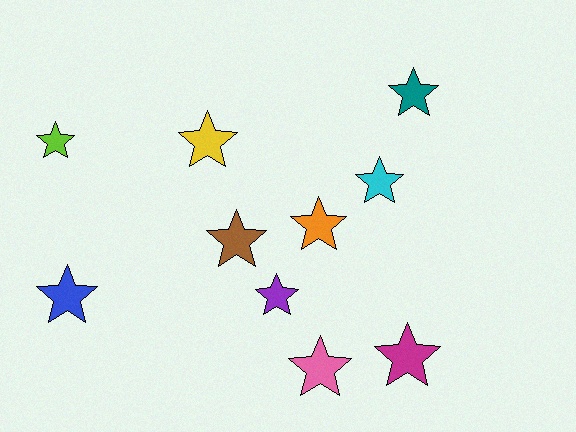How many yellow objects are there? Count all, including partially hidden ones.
There is 1 yellow object.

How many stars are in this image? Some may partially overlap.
There are 10 stars.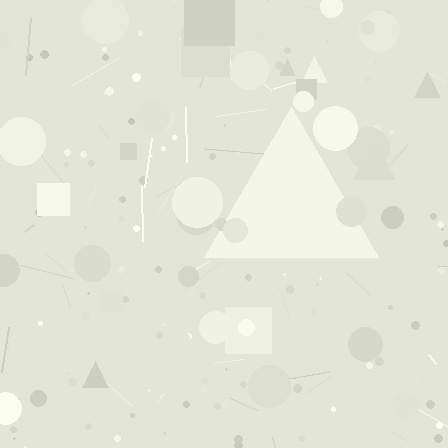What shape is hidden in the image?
A triangle is hidden in the image.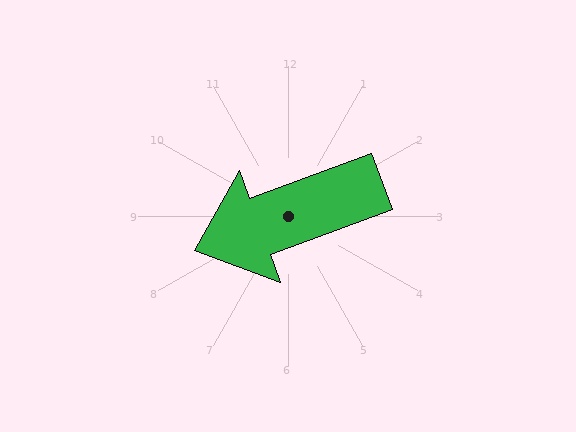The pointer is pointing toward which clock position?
Roughly 8 o'clock.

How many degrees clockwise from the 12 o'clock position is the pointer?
Approximately 250 degrees.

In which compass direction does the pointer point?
West.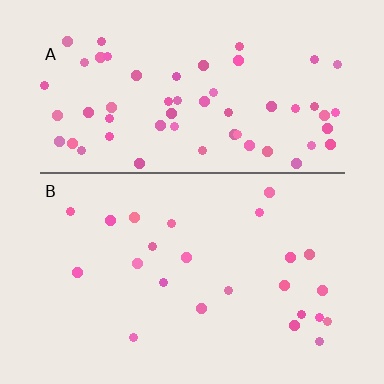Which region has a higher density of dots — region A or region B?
A (the top).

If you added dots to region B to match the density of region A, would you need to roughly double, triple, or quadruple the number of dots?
Approximately double.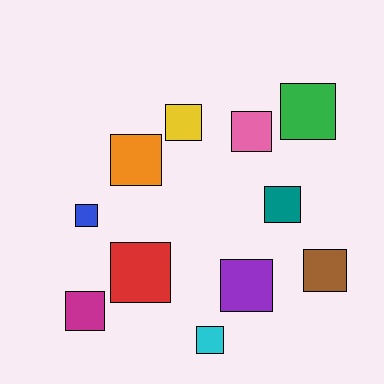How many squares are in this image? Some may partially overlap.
There are 11 squares.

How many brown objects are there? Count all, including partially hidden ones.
There is 1 brown object.